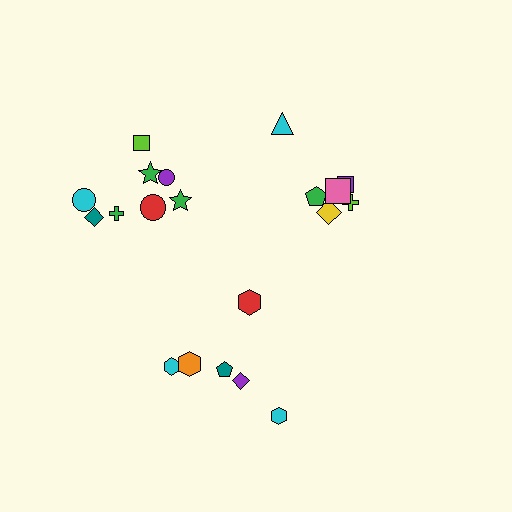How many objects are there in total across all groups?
There are 20 objects.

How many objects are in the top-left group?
There are 8 objects.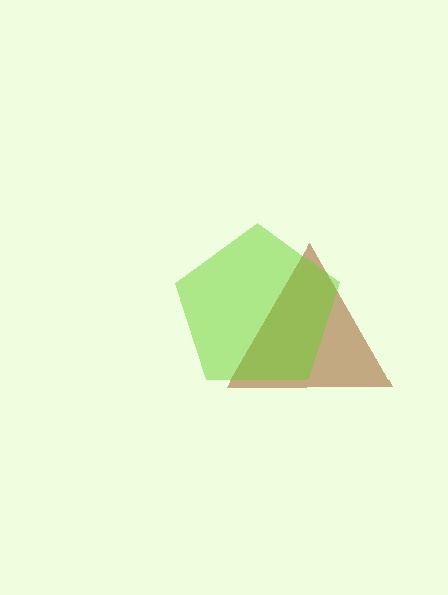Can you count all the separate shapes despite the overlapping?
Yes, there are 2 separate shapes.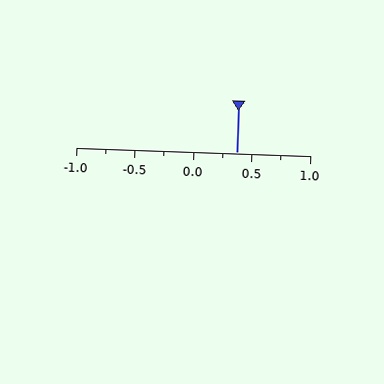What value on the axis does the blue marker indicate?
The marker indicates approximately 0.38.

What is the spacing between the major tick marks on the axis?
The major ticks are spaced 0.5 apart.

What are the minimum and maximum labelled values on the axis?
The axis runs from -1.0 to 1.0.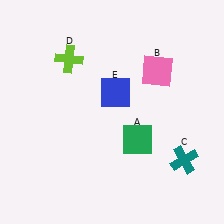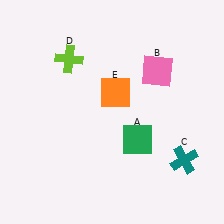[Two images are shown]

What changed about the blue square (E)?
In Image 1, E is blue. In Image 2, it changed to orange.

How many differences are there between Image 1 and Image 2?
There is 1 difference between the two images.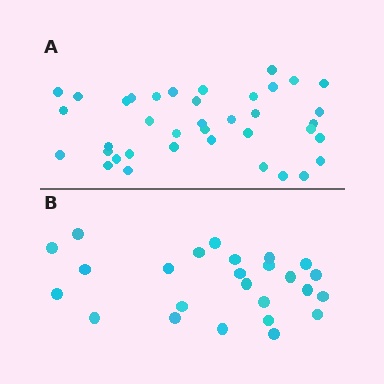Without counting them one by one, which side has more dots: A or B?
Region A (the top region) has more dots.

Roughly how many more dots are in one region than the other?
Region A has approximately 15 more dots than region B.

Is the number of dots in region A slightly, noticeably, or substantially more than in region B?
Region A has substantially more. The ratio is roughly 1.5 to 1.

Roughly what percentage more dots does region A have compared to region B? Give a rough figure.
About 50% more.